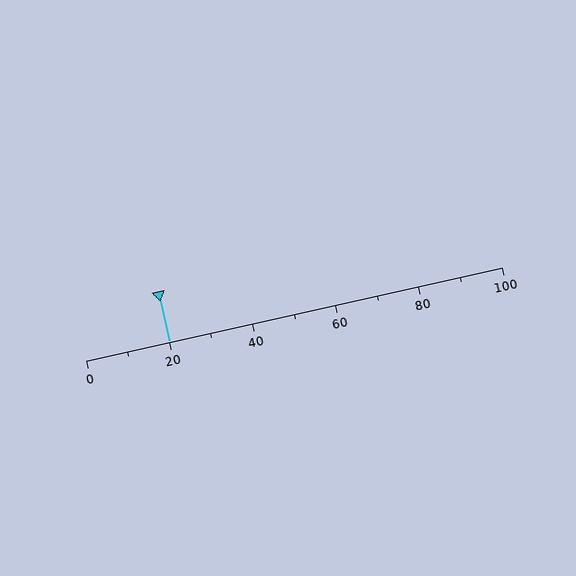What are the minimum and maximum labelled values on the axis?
The axis runs from 0 to 100.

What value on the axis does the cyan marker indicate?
The marker indicates approximately 20.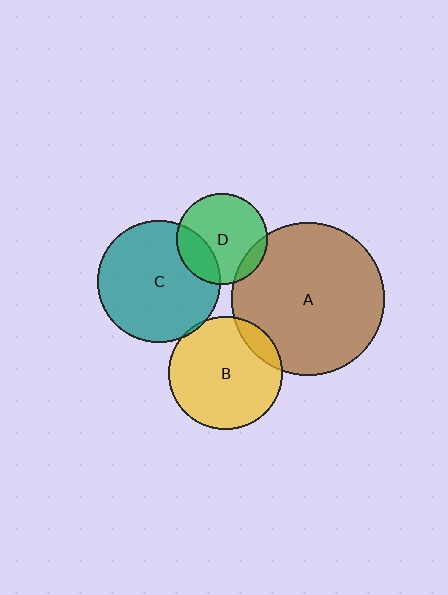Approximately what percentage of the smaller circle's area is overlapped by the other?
Approximately 10%.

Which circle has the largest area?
Circle A (brown).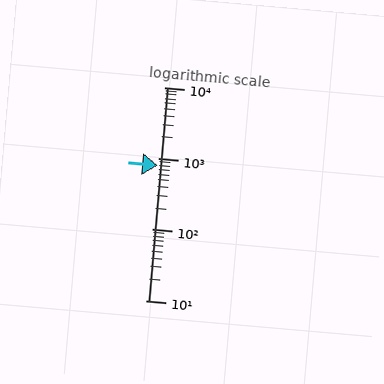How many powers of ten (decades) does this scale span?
The scale spans 3 decades, from 10 to 10000.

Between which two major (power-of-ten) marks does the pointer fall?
The pointer is between 100 and 1000.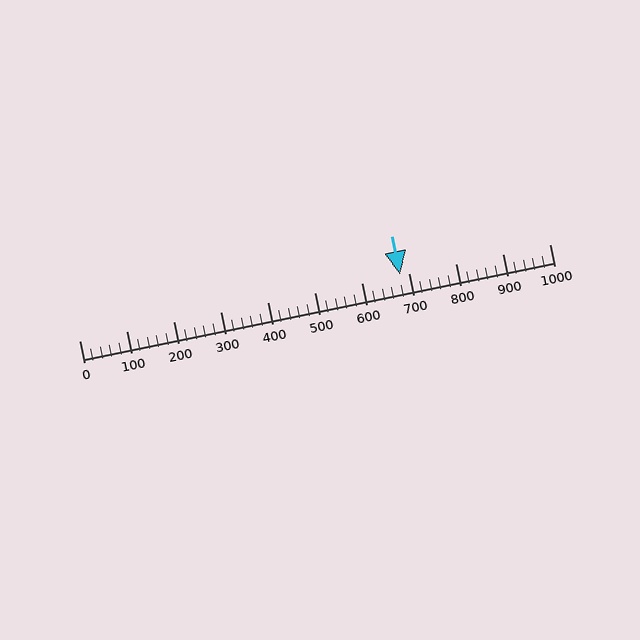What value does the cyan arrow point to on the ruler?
The cyan arrow points to approximately 683.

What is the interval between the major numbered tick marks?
The major tick marks are spaced 100 units apart.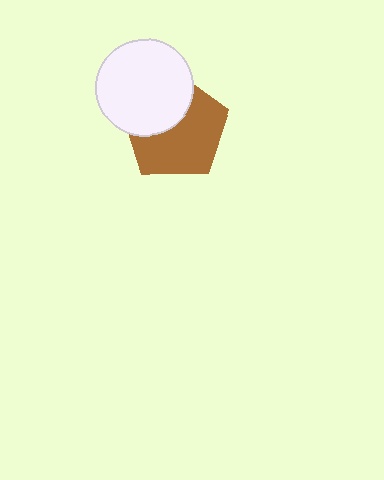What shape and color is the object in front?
The object in front is a white circle.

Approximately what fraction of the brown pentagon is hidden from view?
Roughly 39% of the brown pentagon is hidden behind the white circle.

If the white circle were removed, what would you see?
You would see the complete brown pentagon.